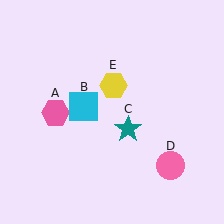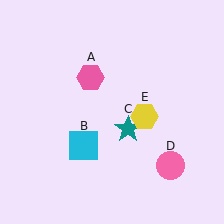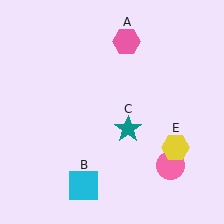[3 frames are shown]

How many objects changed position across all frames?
3 objects changed position: pink hexagon (object A), cyan square (object B), yellow hexagon (object E).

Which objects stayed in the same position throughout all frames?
Teal star (object C) and pink circle (object D) remained stationary.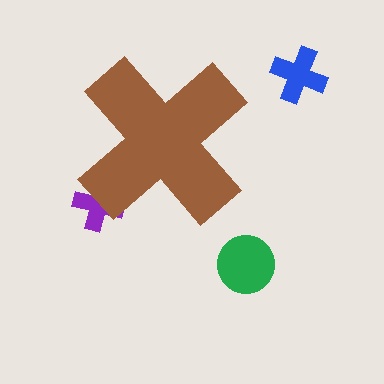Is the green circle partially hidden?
No, the green circle is fully visible.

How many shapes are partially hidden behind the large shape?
1 shape is partially hidden.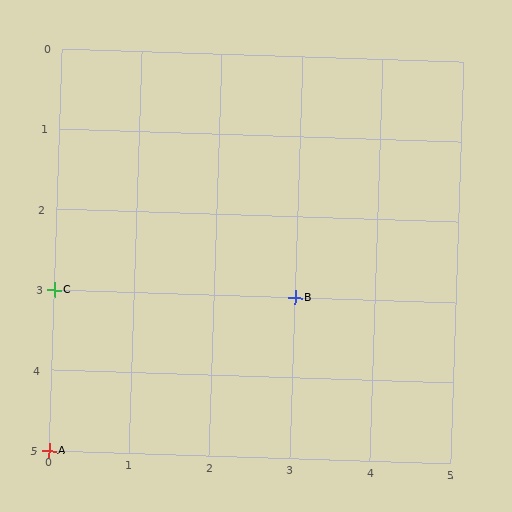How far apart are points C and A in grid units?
Points C and A are 2 rows apart.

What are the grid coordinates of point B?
Point B is at grid coordinates (3, 3).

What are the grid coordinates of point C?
Point C is at grid coordinates (0, 3).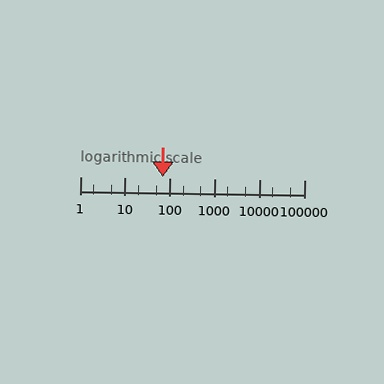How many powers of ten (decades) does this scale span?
The scale spans 5 decades, from 1 to 100000.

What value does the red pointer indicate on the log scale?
The pointer indicates approximately 71.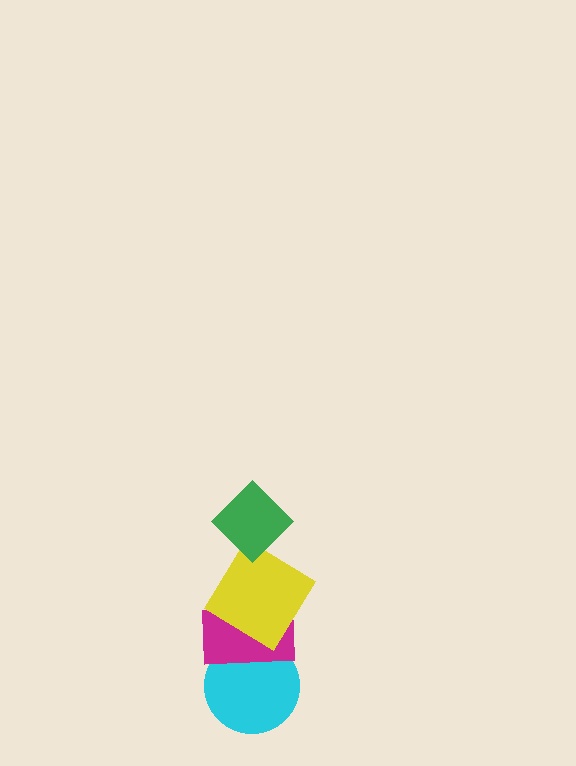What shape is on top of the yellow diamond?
The green diamond is on top of the yellow diamond.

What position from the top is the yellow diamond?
The yellow diamond is 2nd from the top.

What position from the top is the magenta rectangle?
The magenta rectangle is 3rd from the top.